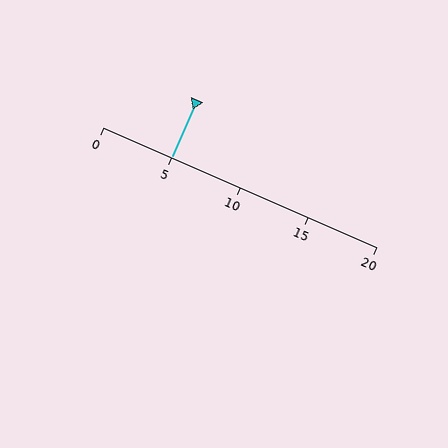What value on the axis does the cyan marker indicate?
The marker indicates approximately 5.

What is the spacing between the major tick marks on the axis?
The major ticks are spaced 5 apart.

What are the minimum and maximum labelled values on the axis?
The axis runs from 0 to 20.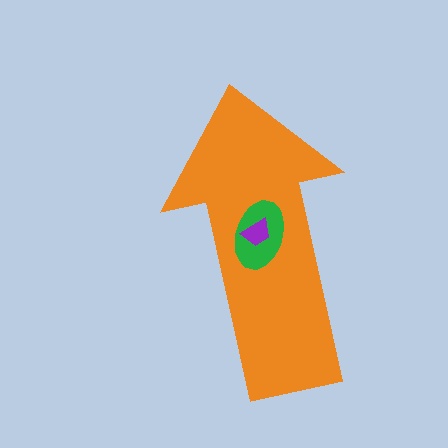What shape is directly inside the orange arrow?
The green ellipse.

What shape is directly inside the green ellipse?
The purple trapezoid.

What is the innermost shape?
The purple trapezoid.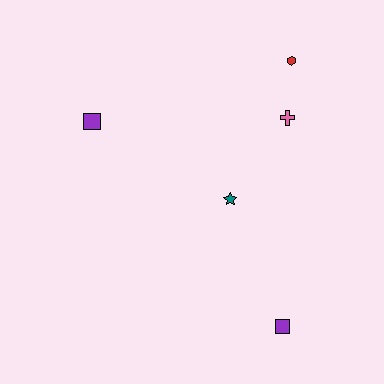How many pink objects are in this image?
There is 1 pink object.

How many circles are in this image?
There are no circles.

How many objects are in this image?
There are 5 objects.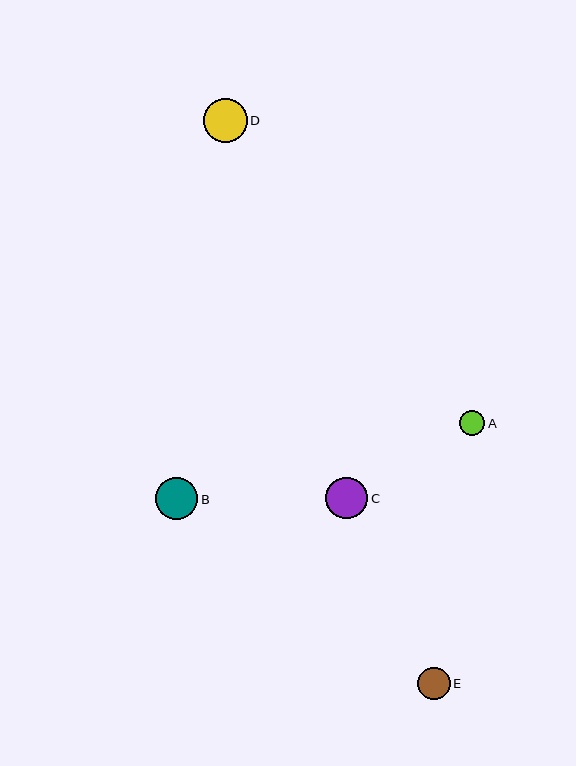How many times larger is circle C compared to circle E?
Circle C is approximately 1.3 times the size of circle E.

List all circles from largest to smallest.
From largest to smallest: D, C, B, E, A.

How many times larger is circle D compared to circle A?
Circle D is approximately 1.7 times the size of circle A.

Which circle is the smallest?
Circle A is the smallest with a size of approximately 25 pixels.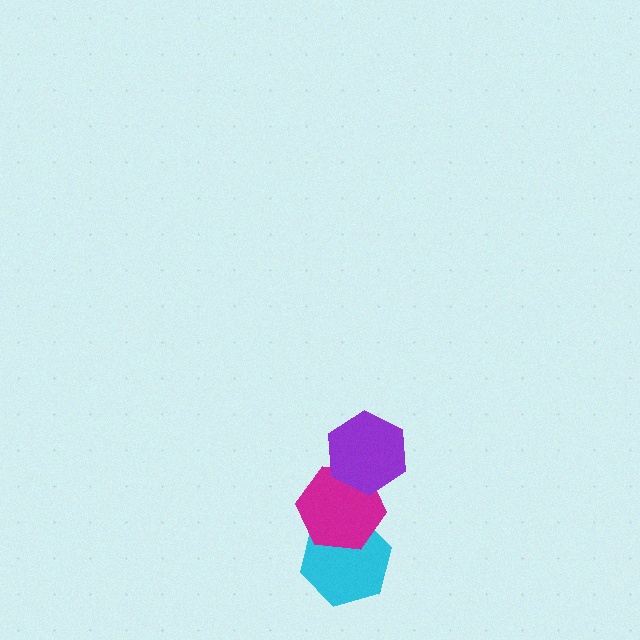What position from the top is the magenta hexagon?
The magenta hexagon is 2nd from the top.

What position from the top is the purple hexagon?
The purple hexagon is 1st from the top.